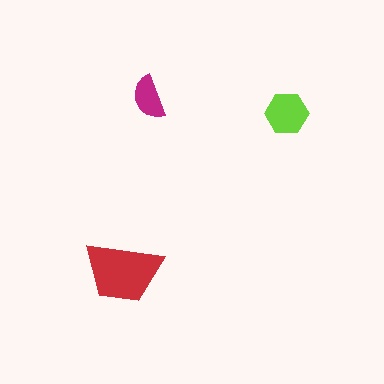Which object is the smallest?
The magenta semicircle.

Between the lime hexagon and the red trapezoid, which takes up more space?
The red trapezoid.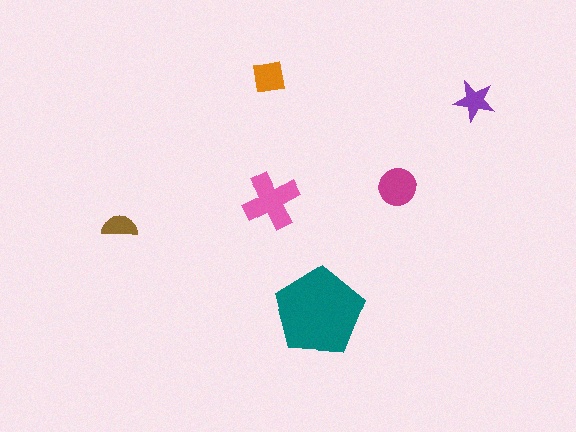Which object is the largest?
The teal pentagon.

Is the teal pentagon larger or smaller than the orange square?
Larger.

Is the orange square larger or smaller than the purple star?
Larger.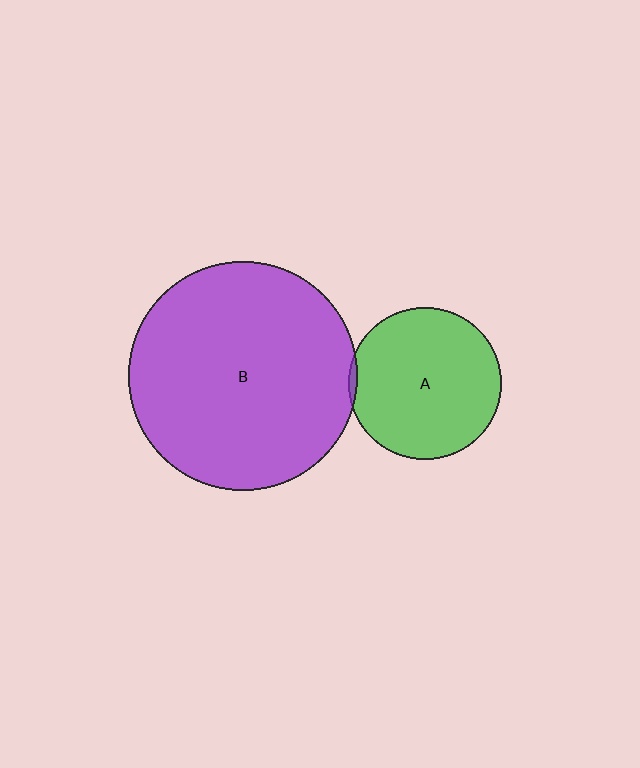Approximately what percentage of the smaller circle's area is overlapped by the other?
Approximately 5%.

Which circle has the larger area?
Circle B (purple).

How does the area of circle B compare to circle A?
Approximately 2.3 times.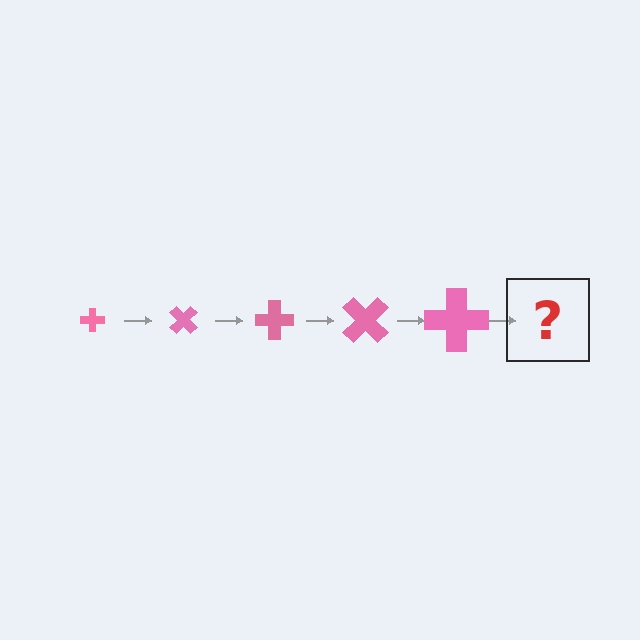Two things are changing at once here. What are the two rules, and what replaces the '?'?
The two rules are that the cross grows larger each step and it rotates 45 degrees each step. The '?' should be a cross, larger than the previous one and rotated 225 degrees from the start.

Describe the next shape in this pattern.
It should be a cross, larger than the previous one and rotated 225 degrees from the start.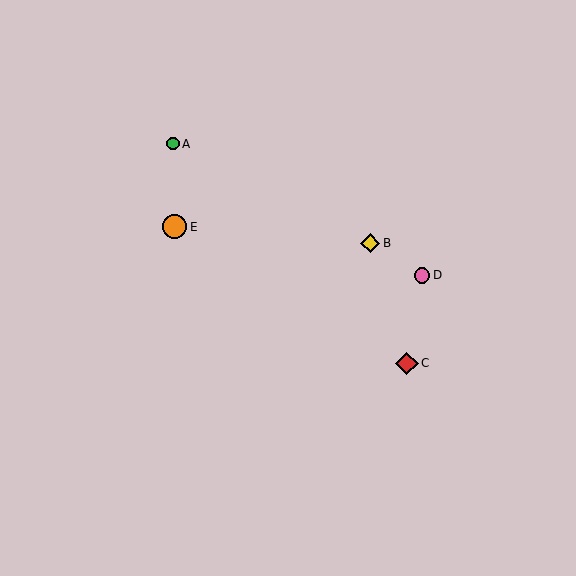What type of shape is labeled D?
Shape D is a pink circle.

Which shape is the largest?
The orange circle (labeled E) is the largest.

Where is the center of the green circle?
The center of the green circle is at (173, 144).